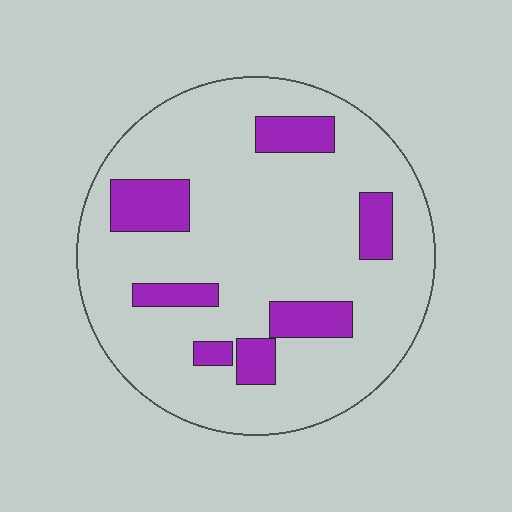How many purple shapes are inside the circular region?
7.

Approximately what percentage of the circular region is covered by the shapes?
Approximately 15%.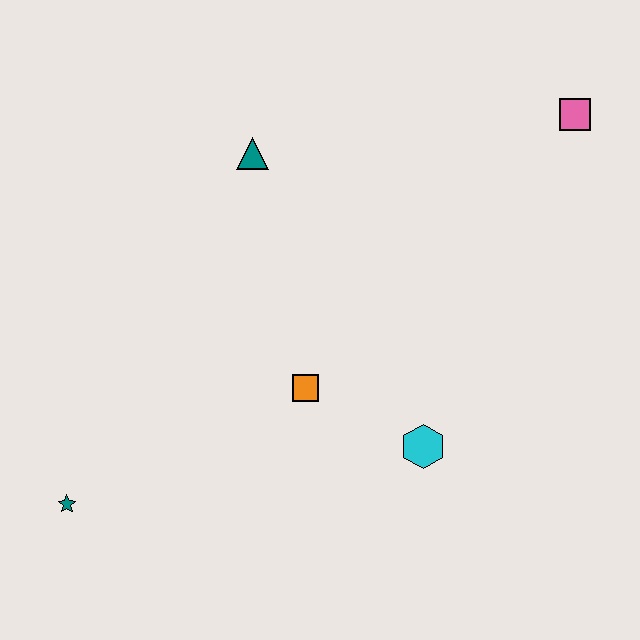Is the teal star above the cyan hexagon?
No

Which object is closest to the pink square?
The teal triangle is closest to the pink square.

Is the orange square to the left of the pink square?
Yes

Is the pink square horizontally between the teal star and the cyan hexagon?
No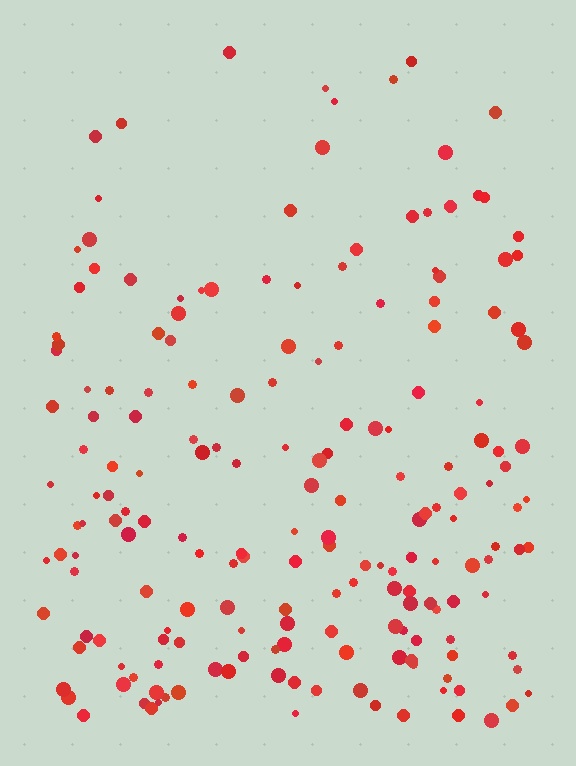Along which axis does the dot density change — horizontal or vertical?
Vertical.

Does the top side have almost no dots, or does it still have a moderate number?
Still a moderate number, just noticeably fewer than the bottom.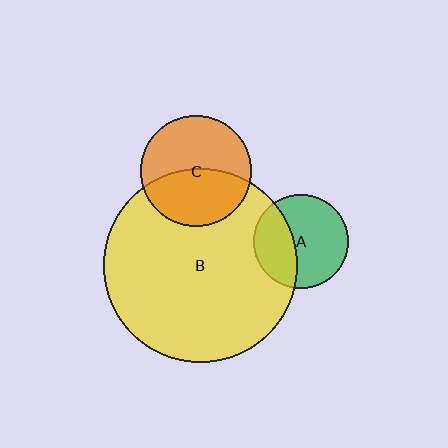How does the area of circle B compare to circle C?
Approximately 3.1 times.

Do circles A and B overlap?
Yes.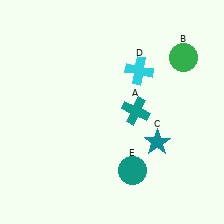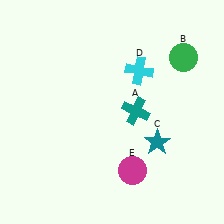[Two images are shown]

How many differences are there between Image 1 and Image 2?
There is 1 difference between the two images.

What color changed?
The circle (E) changed from teal in Image 1 to magenta in Image 2.